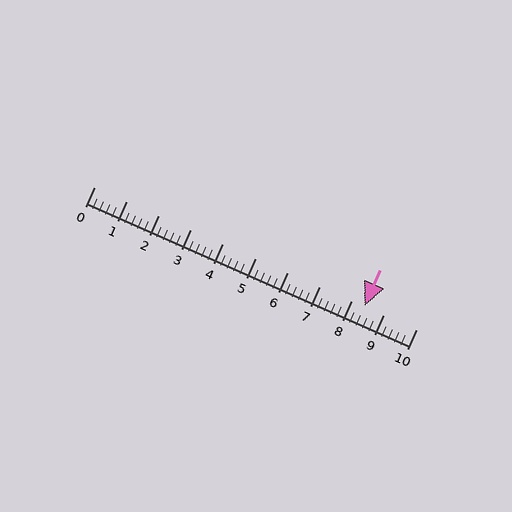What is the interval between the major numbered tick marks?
The major tick marks are spaced 1 units apart.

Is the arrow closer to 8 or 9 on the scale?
The arrow is closer to 8.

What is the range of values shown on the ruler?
The ruler shows values from 0 to 10.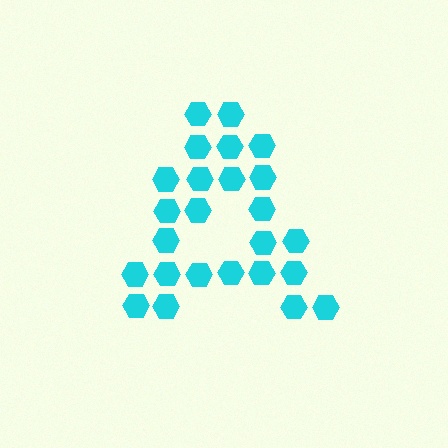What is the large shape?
The large shape is the letter A.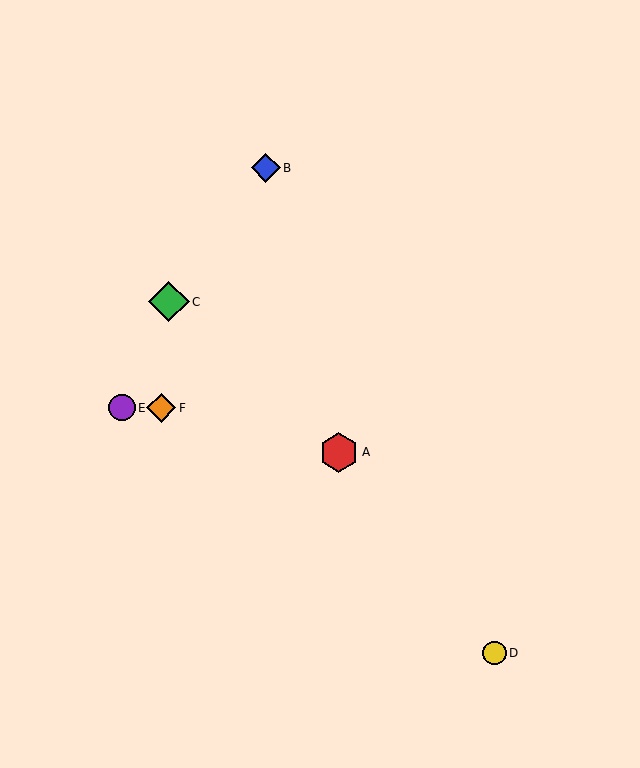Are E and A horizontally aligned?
No, E is at y≈408 and A is at y≈452.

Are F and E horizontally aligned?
Yes, both are at y≈408.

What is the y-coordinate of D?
Object D is at y≈653.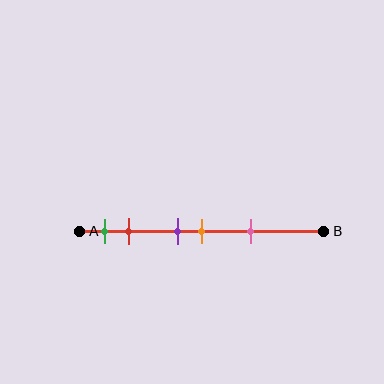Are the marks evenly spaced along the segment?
No, the marks are not evenly spaced.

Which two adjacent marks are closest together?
The purple and orange marks are the closest adjacent pair.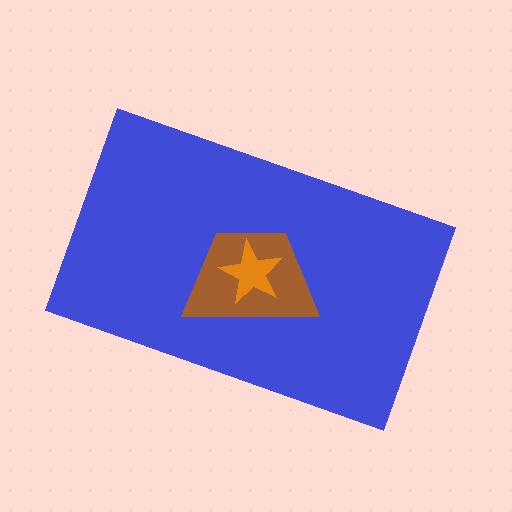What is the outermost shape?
The blue rectangle.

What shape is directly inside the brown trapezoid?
The orange star.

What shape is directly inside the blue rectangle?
The brown trapezoid.